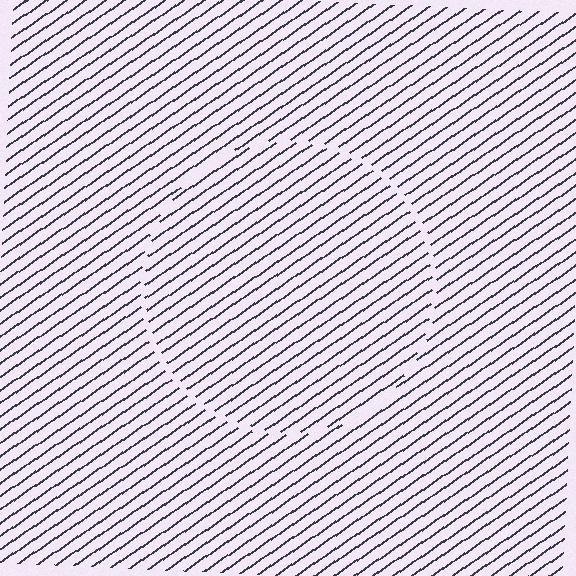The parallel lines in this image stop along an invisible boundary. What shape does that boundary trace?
An illusory circle. The interior of the shape contains the same grating, shifted by half a period — the contour is defined by the phase discontinuity where line-ends from the inner and outer gratings abut.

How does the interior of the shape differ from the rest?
The interior of the shape contains the same grating, shifted by half a period — the contour is defined by the phase discontinuity where line-ends from the inner and outer gratings abut.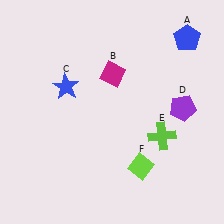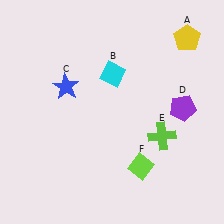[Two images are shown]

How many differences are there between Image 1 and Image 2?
There are 2 differences between the two images.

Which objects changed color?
A changed from blue to yellow. B changed from magenta to cyan.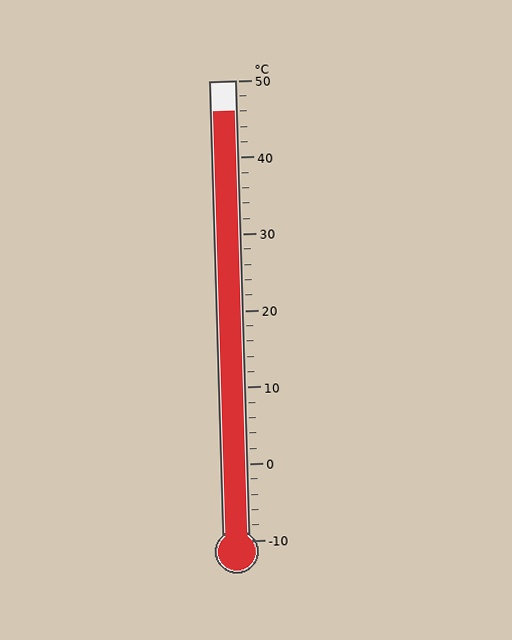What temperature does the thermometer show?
The thermometer shows approximately 46°C.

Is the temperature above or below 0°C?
The temperature is above 0°C.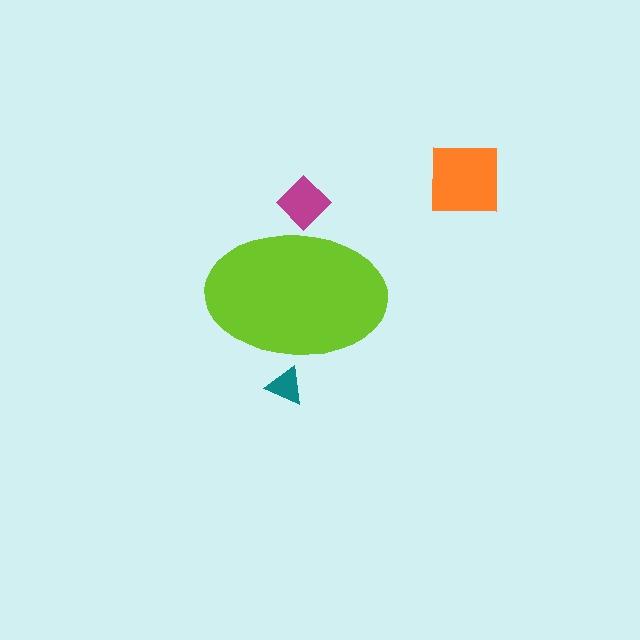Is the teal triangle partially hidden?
Yes, the teal triangle is partially hidden behind the lime ellipse.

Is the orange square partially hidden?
No, the orange square is fully visible.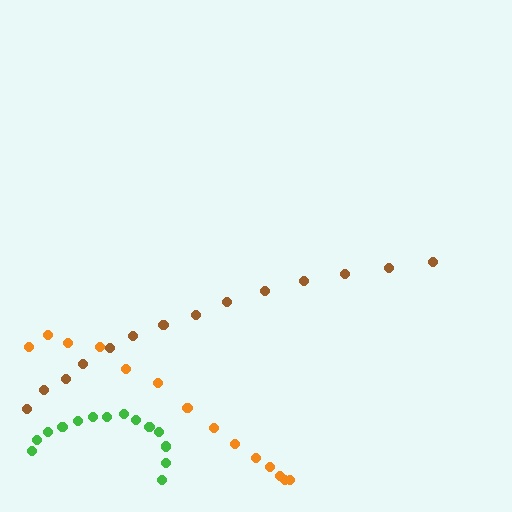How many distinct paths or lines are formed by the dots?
There are 3 distinct paths.